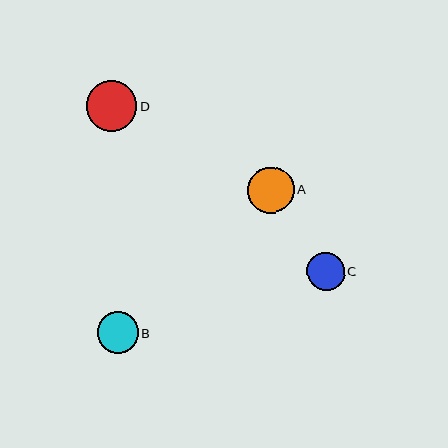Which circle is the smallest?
Circle C is the smallest with a size of approximately 38 pixels.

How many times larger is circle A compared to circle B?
Circle A is approximately 1.1 times the size of circle B.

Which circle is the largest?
Circle D is the largest with a size of approximately 50 pixels.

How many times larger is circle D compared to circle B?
Circle D is approximately 1.2 times the size of circle B.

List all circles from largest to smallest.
From largest to smallest: D, A, B, C.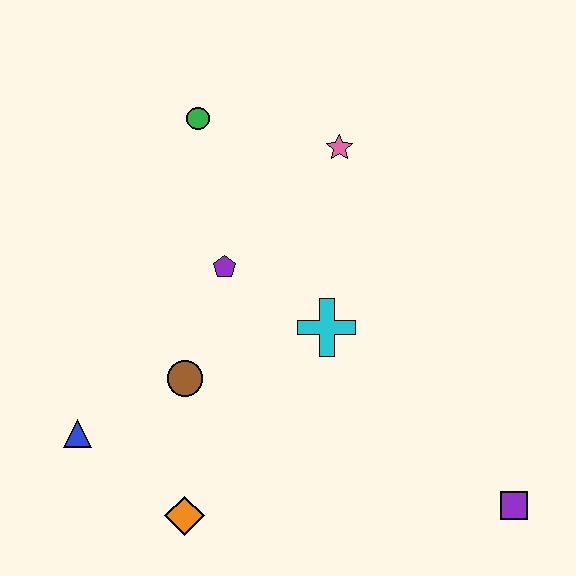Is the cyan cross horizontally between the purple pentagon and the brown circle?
No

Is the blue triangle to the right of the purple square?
No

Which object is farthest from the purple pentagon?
The purple square is farthest from the purple pentagon.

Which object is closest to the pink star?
The green circle is closest to the pink star.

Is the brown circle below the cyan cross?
Yes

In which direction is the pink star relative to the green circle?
The pink star is to the right of the green circle.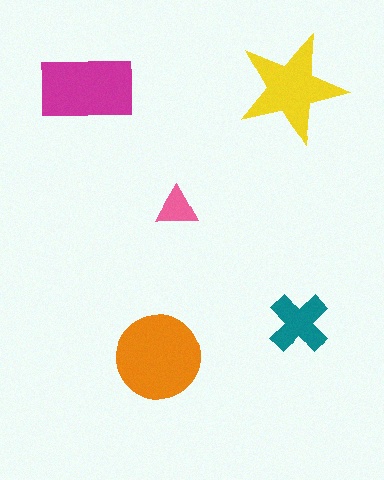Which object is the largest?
The orange circle.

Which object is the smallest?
The pink triangle.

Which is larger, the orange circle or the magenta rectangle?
The orange circle.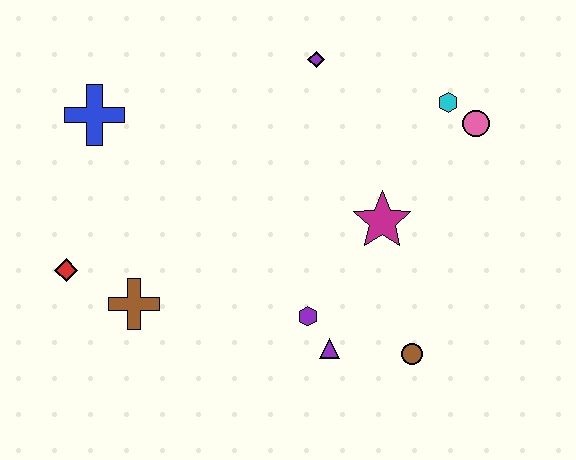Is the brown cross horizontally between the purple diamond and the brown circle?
No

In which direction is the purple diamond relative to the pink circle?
The purple diamond is to the left of the pink circle.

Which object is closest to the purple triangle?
The purple hexagon is closest to the purple triangle.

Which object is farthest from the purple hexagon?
The blue cross is farthest from the purple hexagon.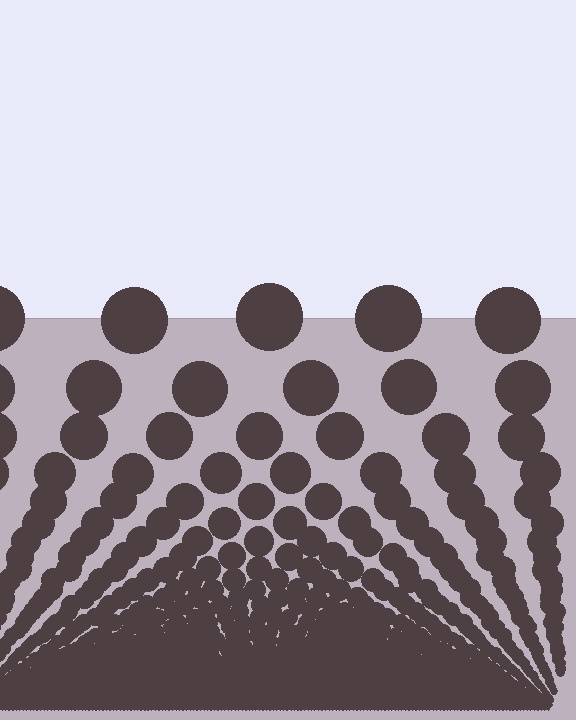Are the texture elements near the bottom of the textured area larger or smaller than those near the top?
Smaller. The gradient is inverted — elements near the bottom are smaller and denser.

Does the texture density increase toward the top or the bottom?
Density increases toward the bottom.